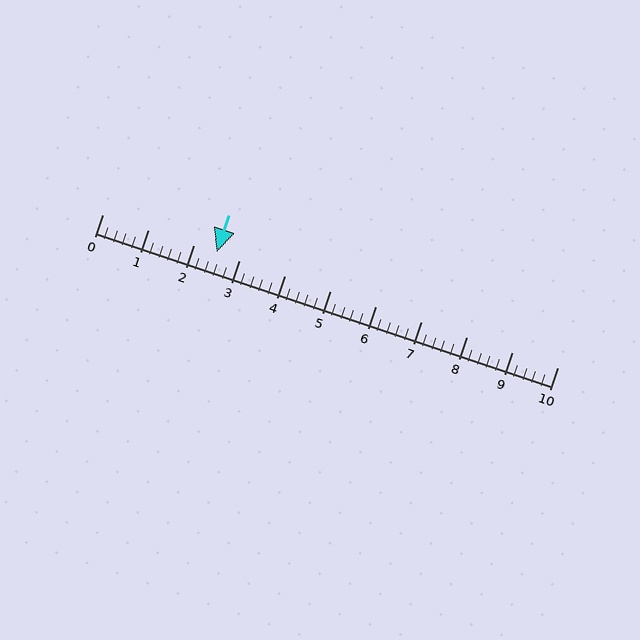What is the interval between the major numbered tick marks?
The major tick marks are spaced 1 units apart.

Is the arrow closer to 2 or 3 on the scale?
The arrow is closer to 3.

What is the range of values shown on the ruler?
The ruler shows values from 0 to 10.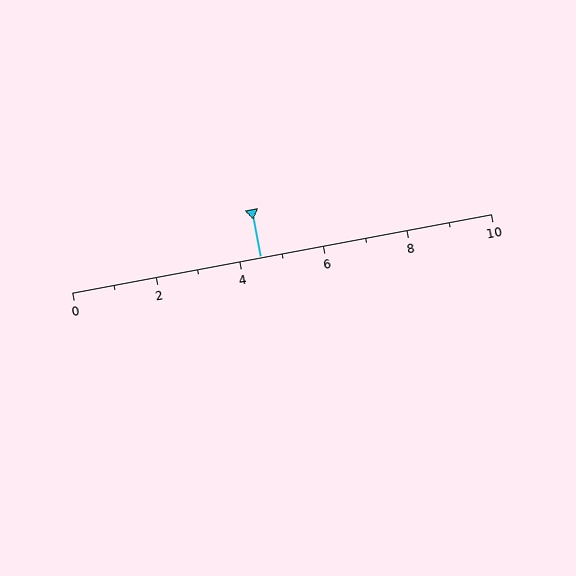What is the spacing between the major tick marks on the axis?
The major ticks are spaced 2 apart.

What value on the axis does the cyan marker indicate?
The marker indicates approximately 4.5.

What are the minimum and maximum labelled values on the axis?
The axis runs from 0 to 10.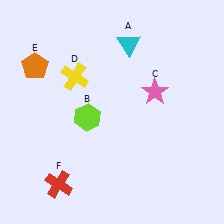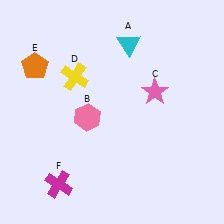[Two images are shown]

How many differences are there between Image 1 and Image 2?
There are 2 differences between the two images.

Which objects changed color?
B changed from lime to pink. F changed from red to magenta.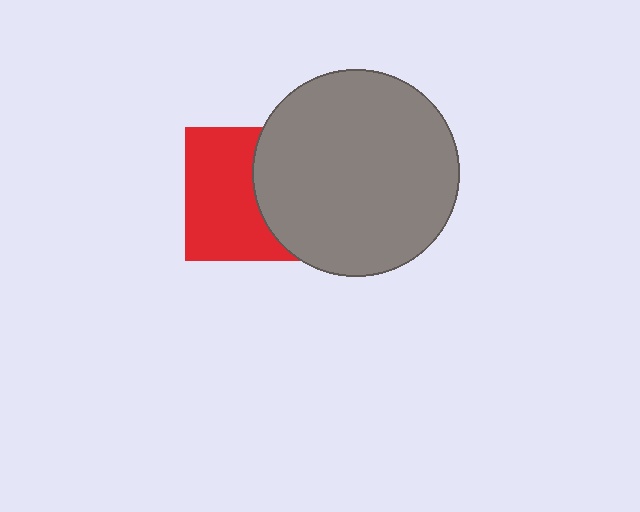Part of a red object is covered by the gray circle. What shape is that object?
It is a square.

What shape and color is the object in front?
The object in front is a gray circle.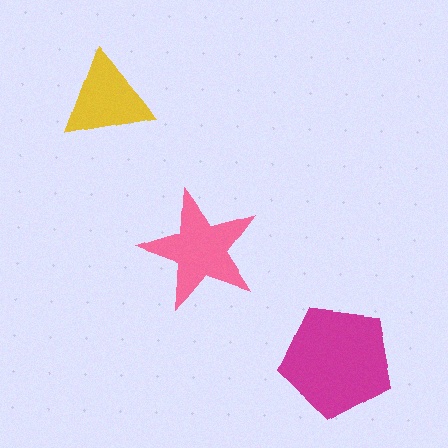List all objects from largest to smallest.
The magenta pentagon, the pink star, the yellow triangle.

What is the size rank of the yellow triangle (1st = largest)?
3rd.